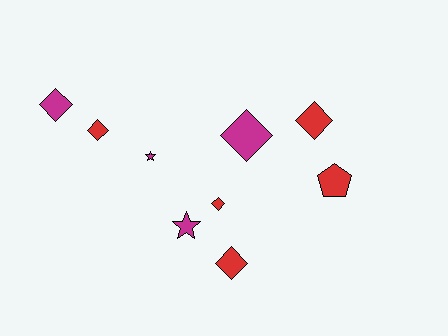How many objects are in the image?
There are 9 objects.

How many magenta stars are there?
There are 2 magenta stars.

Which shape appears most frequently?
Diamond, with 6 objects.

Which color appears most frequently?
Red, with 5 objects.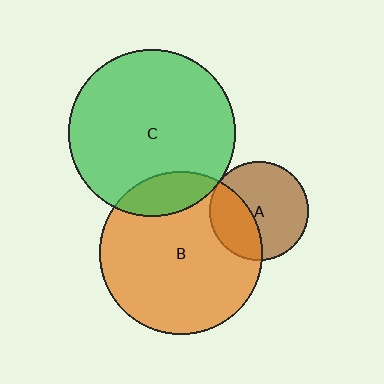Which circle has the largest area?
Circle C (green).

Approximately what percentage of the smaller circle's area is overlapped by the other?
Approximately 5%.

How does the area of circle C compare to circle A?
Approximately 2.8 times.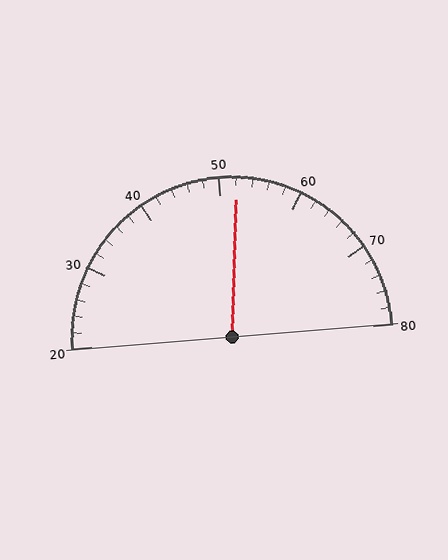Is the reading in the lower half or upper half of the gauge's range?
The reading is in the upper half of the range (20 to 80).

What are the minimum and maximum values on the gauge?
The gauge ranges from 20 to 80.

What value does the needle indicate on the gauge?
The needle indicates approximately 52.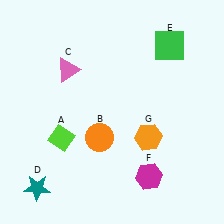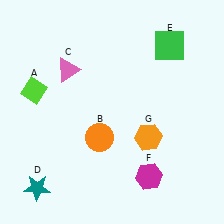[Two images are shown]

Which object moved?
The lime diamond (A) moved up.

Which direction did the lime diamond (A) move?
The lime diamond (A) moved up.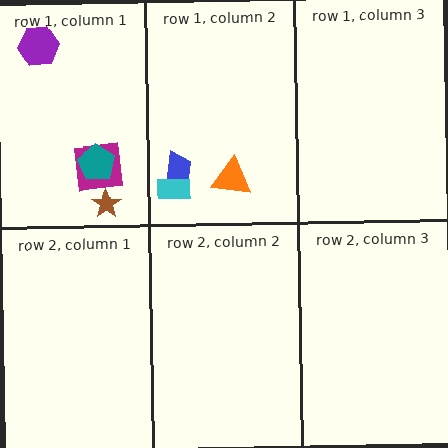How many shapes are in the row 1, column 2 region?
3.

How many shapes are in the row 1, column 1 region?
4.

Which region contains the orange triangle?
The row 1, column 2 region.